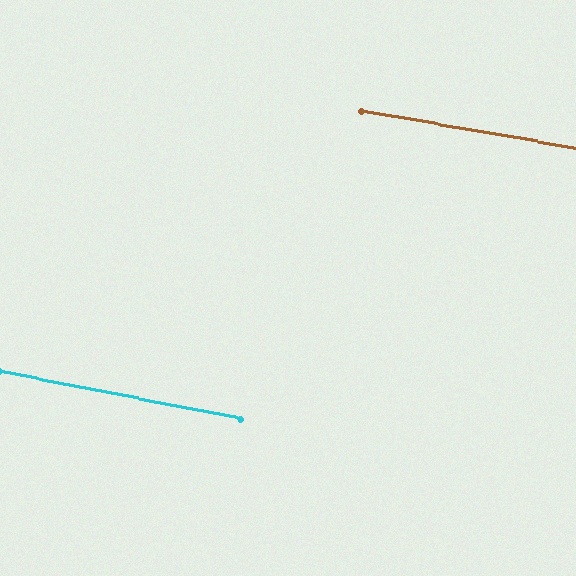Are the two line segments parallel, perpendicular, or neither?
Parallel — their directions differ by only 1.2°.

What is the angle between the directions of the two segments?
Approximately 1 degree.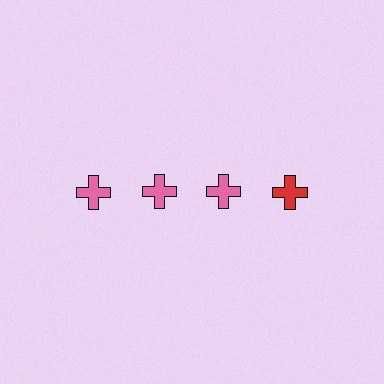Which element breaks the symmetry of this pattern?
The red cross in the top row, second from right column breaks the symmetry. All other shapes are pink crosses.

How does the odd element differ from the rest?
It has a different color: red instead of pink.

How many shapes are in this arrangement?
There are 4 shapes arranged in a grid pattern.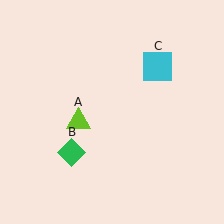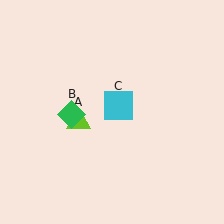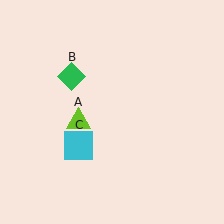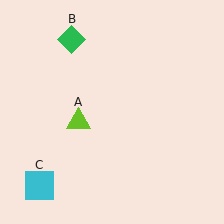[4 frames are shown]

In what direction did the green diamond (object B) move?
The green diamond (object B) moved up.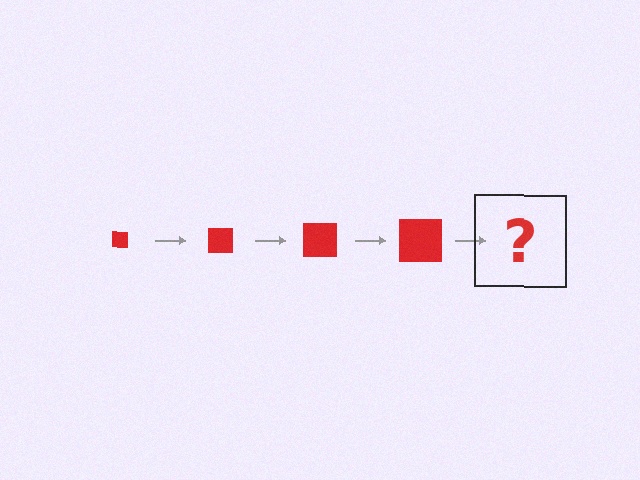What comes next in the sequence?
The next element should be a red square, larger than the previous one.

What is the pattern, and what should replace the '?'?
The pattern is that the square gets progressively larger each step. The '?' should be a red square, larger than the previous one.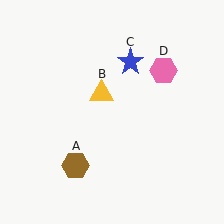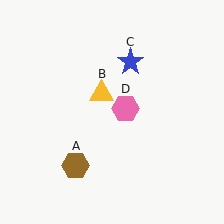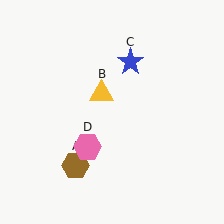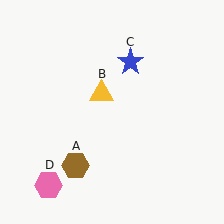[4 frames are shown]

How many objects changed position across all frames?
1 object changed position: pink hexagon (object D).